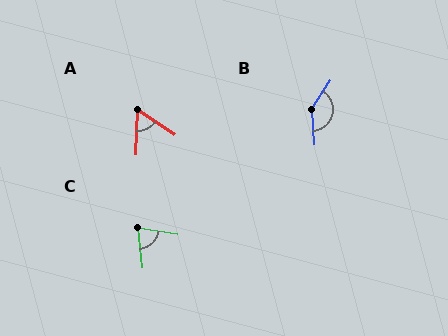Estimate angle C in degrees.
Approximately 74 degrees.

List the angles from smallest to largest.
A (58°), C (74°), B (142°).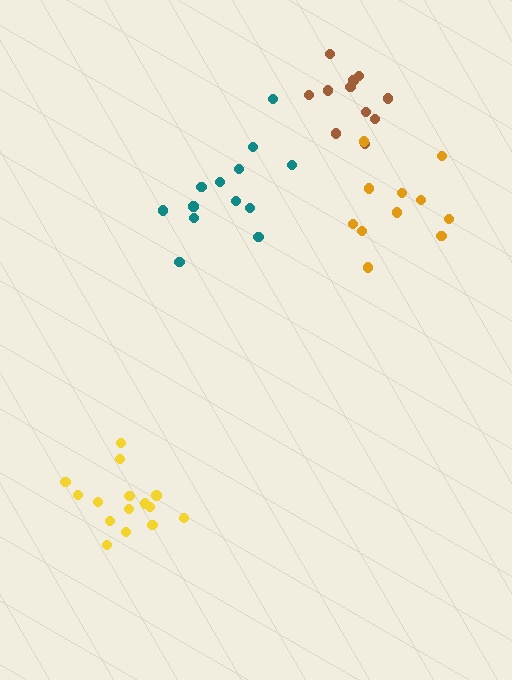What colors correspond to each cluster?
The clusters are colored: teal, yellow, brown, orange.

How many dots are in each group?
Group 1: 13 dots, Group 2: 15 dots, Group 3: 11 dots, Group 4: 11 dots (50 total).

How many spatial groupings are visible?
There are 4 spatial groupings.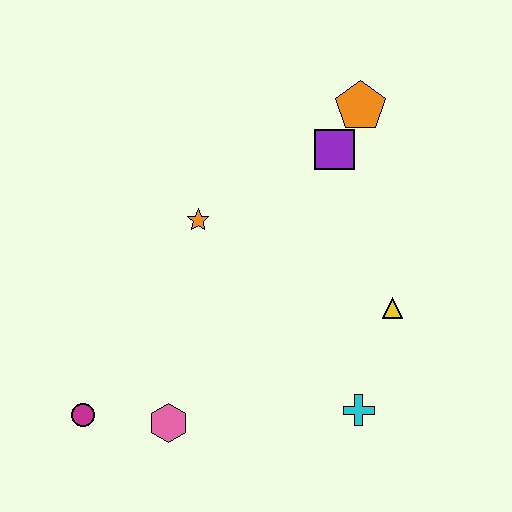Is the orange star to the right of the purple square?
No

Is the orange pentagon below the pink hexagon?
No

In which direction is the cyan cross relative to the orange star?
The cyan cross is below the orange star.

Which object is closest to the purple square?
The orange pentagon is closest to the purple square.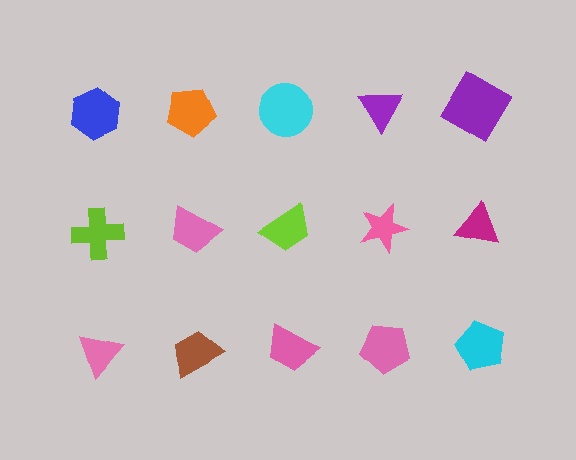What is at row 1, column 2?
An orange pentagon.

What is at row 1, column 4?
A purple triangle.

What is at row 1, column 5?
A purple diamond.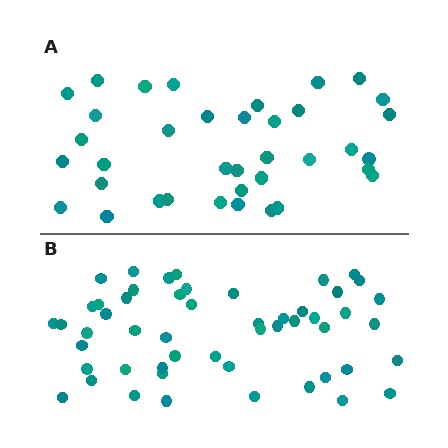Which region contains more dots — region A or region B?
Region B (the bottom region) has more dots.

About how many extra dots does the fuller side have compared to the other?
Region B has approximately 15 more dots than region A.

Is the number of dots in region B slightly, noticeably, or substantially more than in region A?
Region B has noticeably more, but not dramatically so. The ratio is roughly 1.4 to 1.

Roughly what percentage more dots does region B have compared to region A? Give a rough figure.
About 40% more.